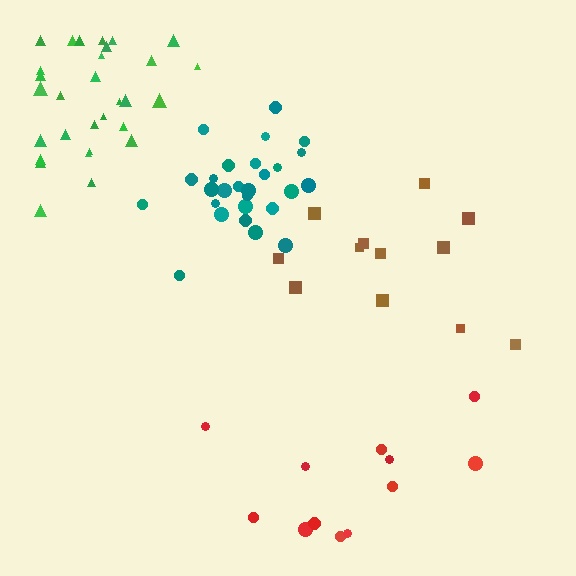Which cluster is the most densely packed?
Teal.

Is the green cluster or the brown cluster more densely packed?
Green.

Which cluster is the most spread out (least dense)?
Red.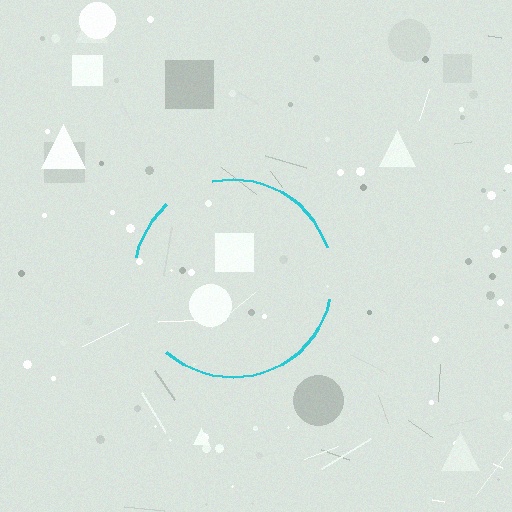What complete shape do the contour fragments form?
The contour fragments form a circle.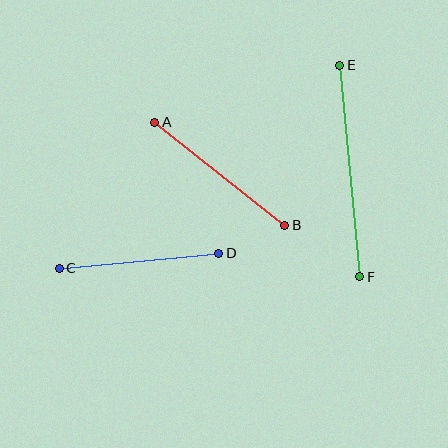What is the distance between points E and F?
The distance is approximately 213 pixels.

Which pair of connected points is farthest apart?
Points E and F are farthest apart.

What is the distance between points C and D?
The distance is approximately 160 pixels.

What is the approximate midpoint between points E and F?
The midpoint is at approximately (350, 171) pixels.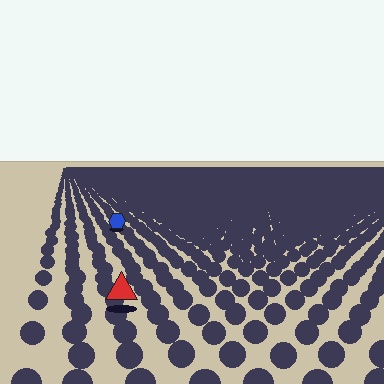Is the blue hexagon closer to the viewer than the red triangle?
No. The red triangle is closer — you can tell from the texture gradient: the ground texture is coarser near it.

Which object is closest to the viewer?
The red triangle is closest. The texture marks near it are larger and more spread out.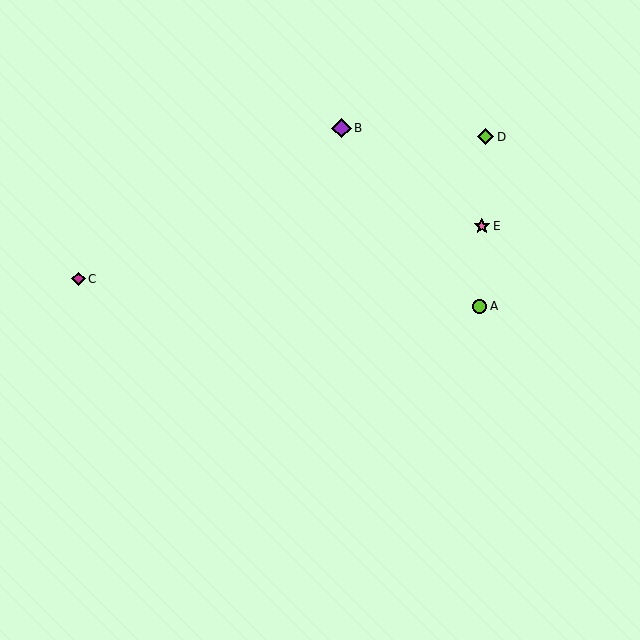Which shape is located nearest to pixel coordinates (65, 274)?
The magenta diamond (labeled C) at (78, 279) is nearest to that location.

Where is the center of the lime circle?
The center of the lime circle is at (480, 306).